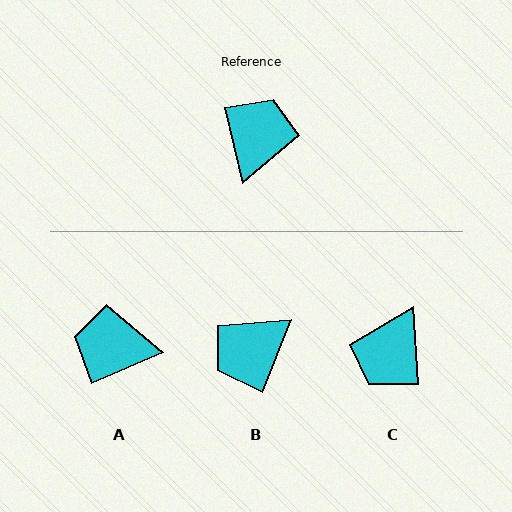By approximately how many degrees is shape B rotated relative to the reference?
Approximately 144 degrees counter-clockwise.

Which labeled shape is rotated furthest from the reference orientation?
C, about 170 degrees away.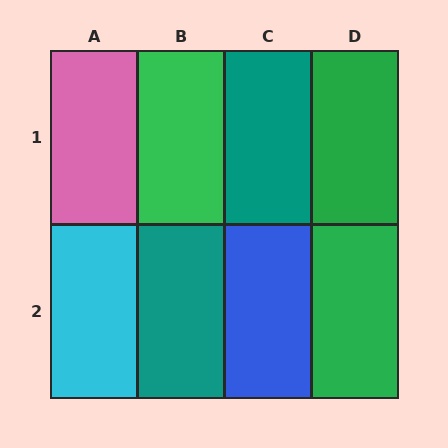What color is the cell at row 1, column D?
Green.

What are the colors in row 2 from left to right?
Cyan, teal, blue, green.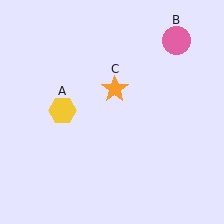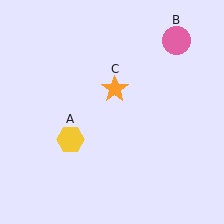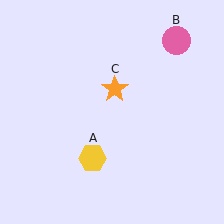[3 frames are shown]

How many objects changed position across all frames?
1 object changed position: yellow hexagon (object A).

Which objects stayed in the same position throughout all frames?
Pink circle (object B) and orange star (object C) remained stationary.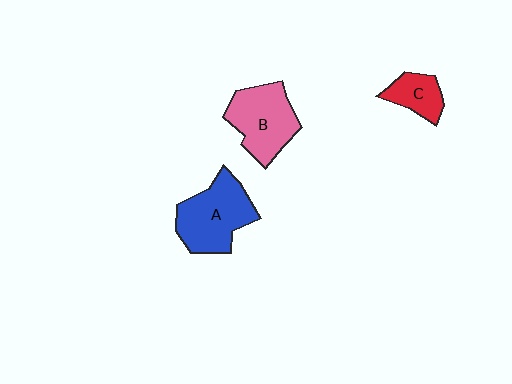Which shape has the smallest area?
Shape C (red).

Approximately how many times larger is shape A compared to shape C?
Approximately 2.2 times.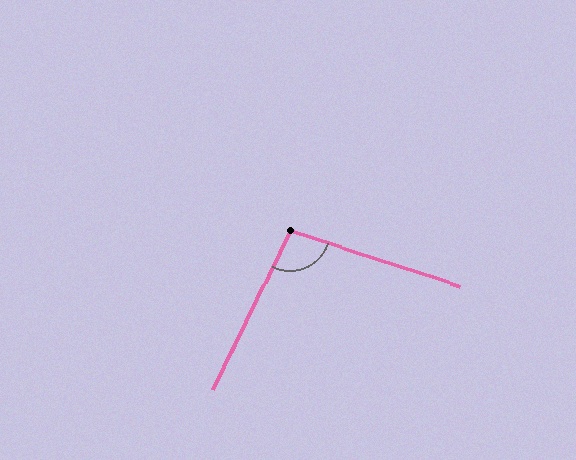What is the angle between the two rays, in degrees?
Approximately 98 degrees.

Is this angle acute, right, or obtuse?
It is obtuse.